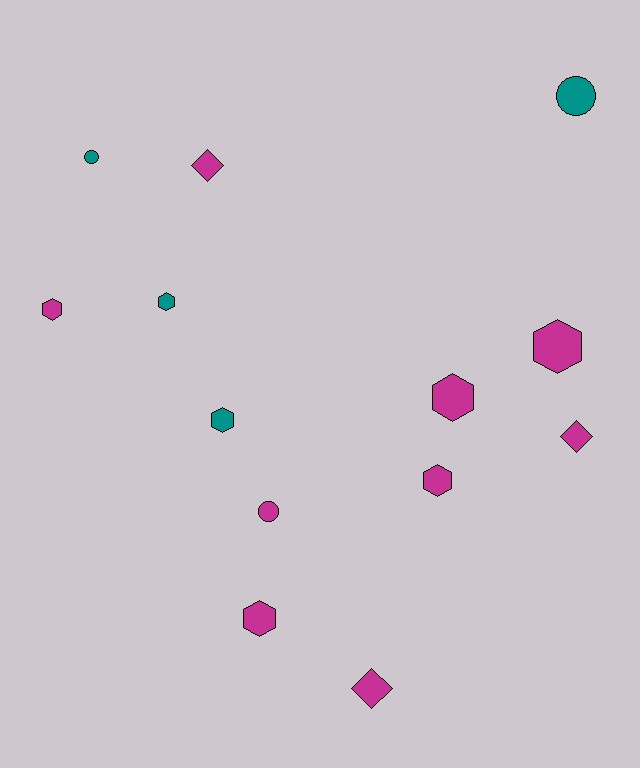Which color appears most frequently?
Magenta, with 9 objects.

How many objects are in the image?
There are 13 objects.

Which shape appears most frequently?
Hexagon, with 7 objects.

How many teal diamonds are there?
There are no teal diamonds.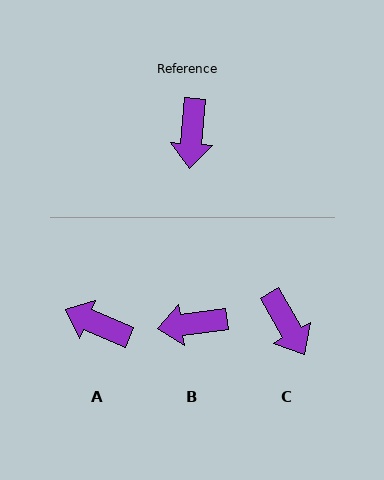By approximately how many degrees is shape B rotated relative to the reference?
Approximately 78 degrees clockwise.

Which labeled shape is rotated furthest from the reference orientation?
A, about 108 degrees away.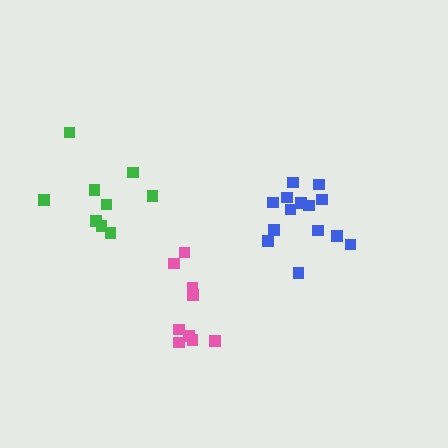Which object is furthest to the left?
The green cluster is leftmost.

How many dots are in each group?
Group 1: 14 dots, Group 2: 9 dots, Group 3: 9 dots (32 total).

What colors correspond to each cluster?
The clusters are colored: blue, green, pink.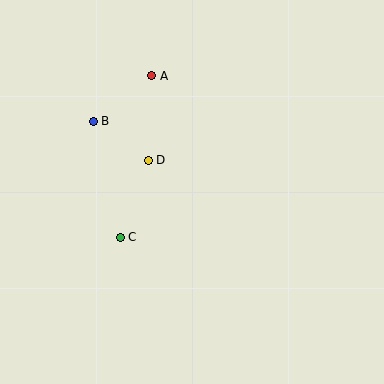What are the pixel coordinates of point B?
Point B is at (93, 121).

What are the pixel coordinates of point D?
Point D is at (148, 160).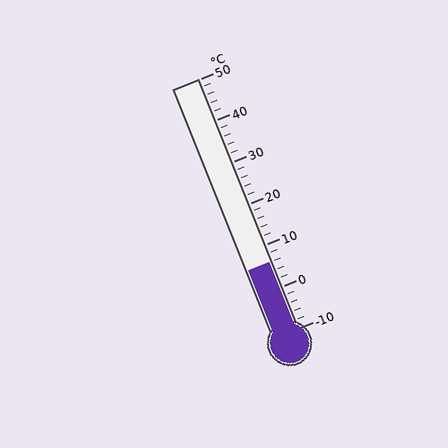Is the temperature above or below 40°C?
The temperature is below 40°C.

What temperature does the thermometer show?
The thermometer shows approximately 6°C.